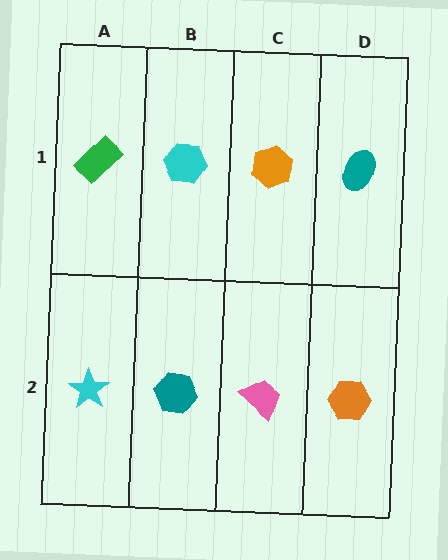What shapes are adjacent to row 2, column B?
A cyan hexagon (row 1, column B), a cyan star (row 2, column A), a pink trapezoid (row 2, column C).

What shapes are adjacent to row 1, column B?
A teal hexagon (row 2, column B), a green rectangle (row 1, column A), an orange hexagon (row 1, column C).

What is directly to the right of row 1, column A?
A cyan hexagon.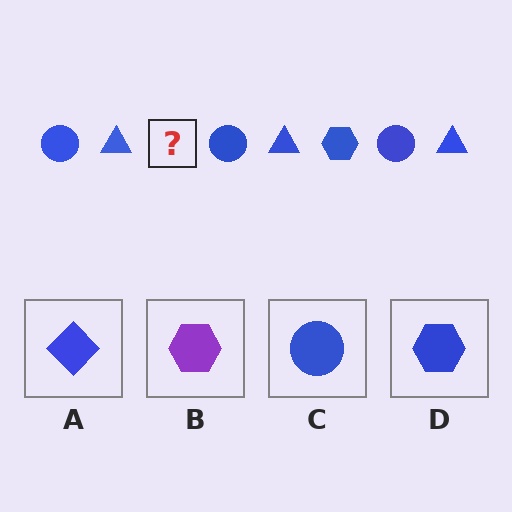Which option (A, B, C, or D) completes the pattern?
D.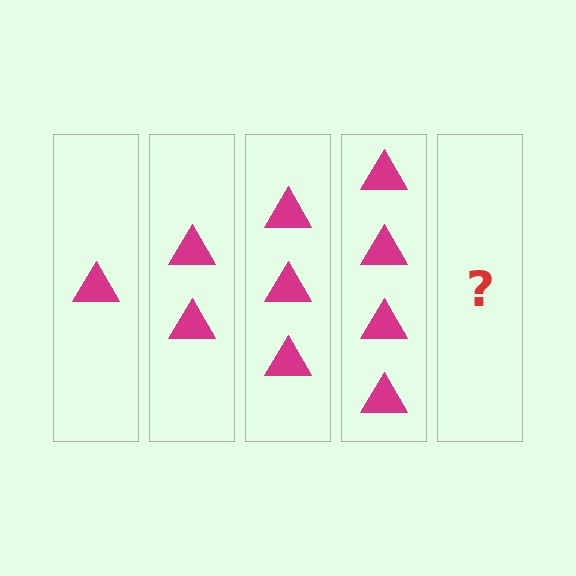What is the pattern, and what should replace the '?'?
The pattern is that each step adds one more triangle. The '?' should be 5 triangles.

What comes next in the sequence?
The next element should be 5 triangles.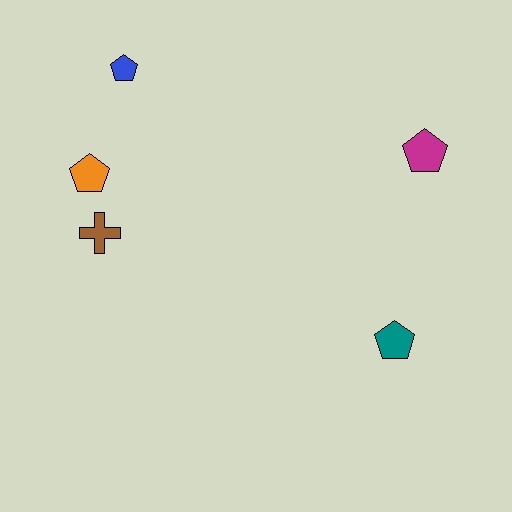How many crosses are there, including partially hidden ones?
There is 1 cross.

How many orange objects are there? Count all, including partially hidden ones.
There is 1 orange object.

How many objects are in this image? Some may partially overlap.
There are 5 objects.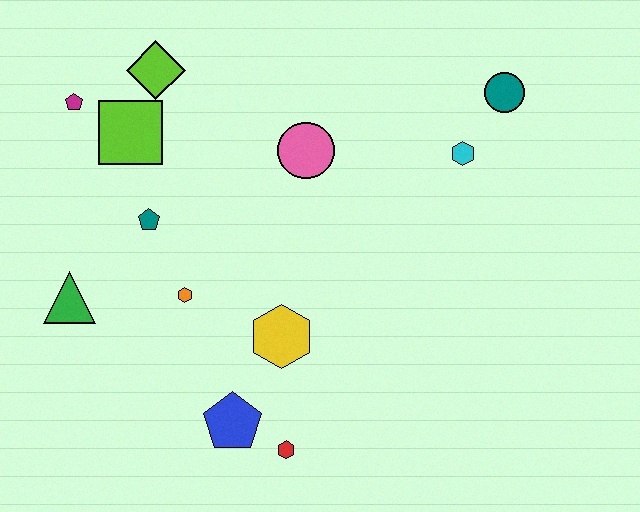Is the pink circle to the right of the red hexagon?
Yes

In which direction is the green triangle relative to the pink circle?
The green triangle is to the left of the pink circle.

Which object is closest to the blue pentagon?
The red hexagon is closest to the blue pentagon.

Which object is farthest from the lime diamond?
The red hexagon is farthest from the lime diamond.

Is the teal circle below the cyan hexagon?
No